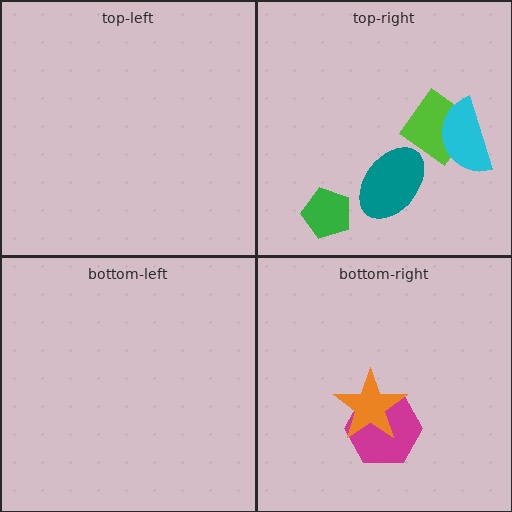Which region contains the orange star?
The bottom-right region.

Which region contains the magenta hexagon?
The bottom-right region.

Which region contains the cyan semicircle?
The top-right region.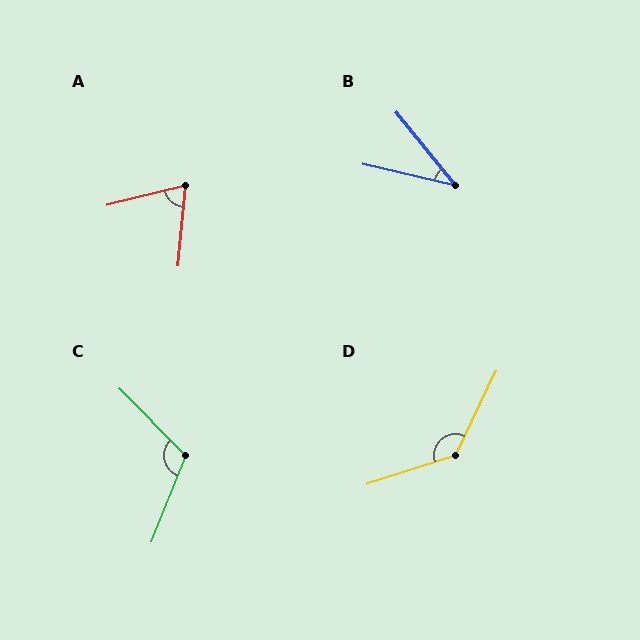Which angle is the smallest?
B, at approximately 38 degrees.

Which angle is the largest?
D, at approximately 134 degrees.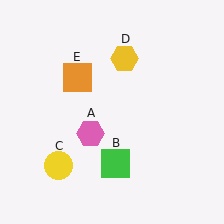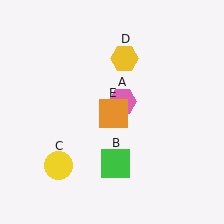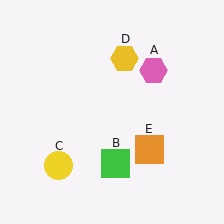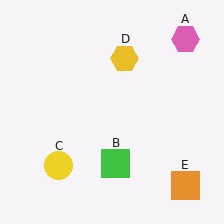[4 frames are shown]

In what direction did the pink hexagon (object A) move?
The pink hexagon (object A) moved up and to the right.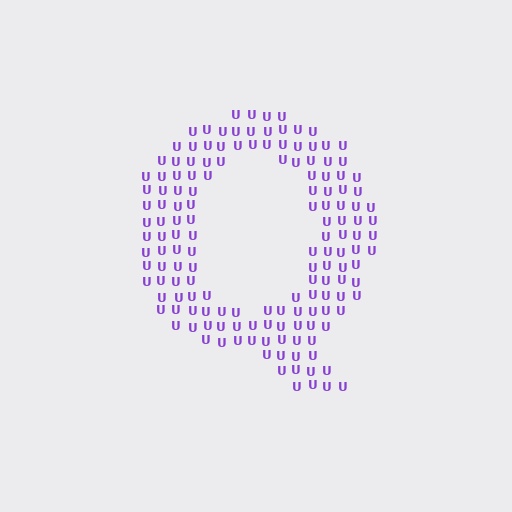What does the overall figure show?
The overall figure shows the letter Q.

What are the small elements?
The small elements are letter U's.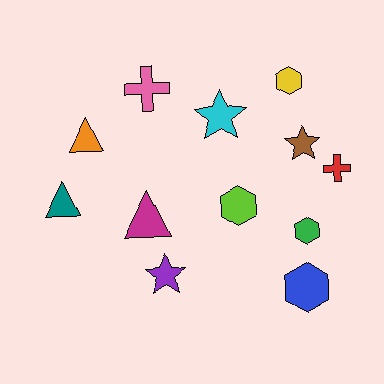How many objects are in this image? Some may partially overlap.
There are 12 objects.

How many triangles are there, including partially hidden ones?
There are 3 triangles.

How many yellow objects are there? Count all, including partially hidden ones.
There is 1 yellow object.